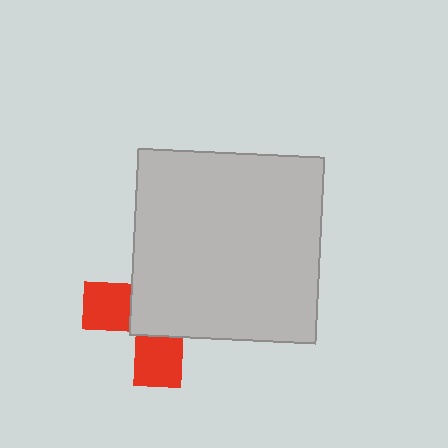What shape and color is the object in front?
The object in front is a light gray square.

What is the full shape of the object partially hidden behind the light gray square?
The partially hidden object is a red cross.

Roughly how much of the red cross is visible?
A small part of it is visible (roughly 36%).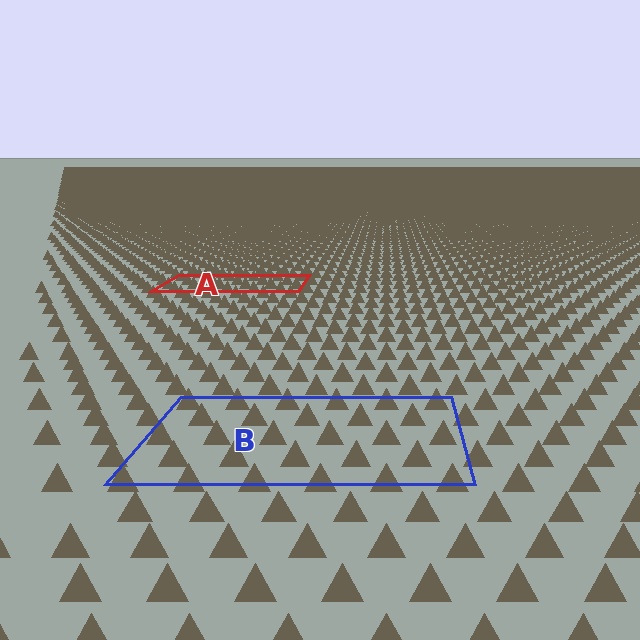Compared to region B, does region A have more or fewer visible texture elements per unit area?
Region A has more texture elements per unit area — they are packed more densely because it is farther away.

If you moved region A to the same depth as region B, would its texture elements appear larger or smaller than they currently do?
They would appear larger. At a closer depth, the same texture elements are projected at a bigger on-screen size.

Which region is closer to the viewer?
Region B is closer. The texture elements there are larger and more spread out.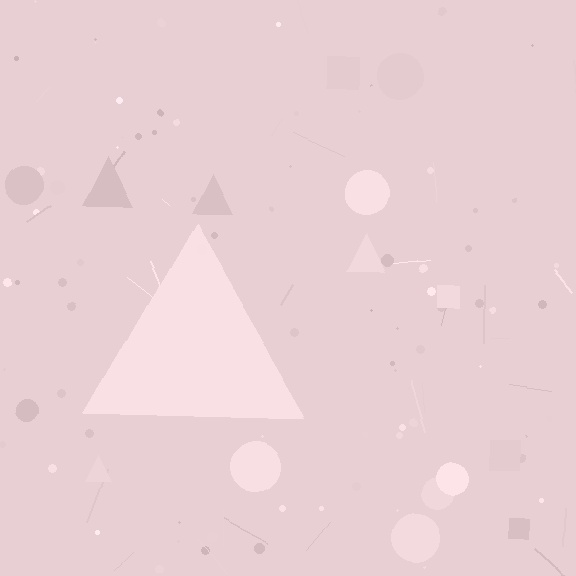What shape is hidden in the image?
A triangle is hidden in the image.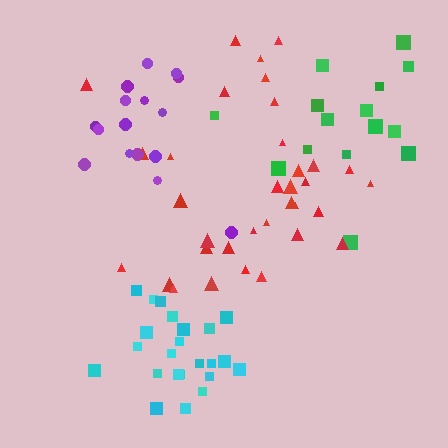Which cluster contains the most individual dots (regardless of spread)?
Red (34).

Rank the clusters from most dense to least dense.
cyan, purple, red, green.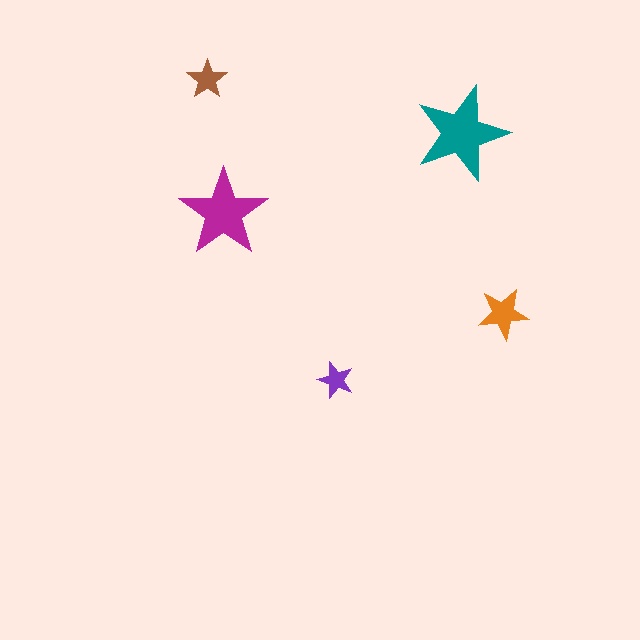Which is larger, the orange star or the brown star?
The orange one.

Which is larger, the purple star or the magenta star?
The magenta one.